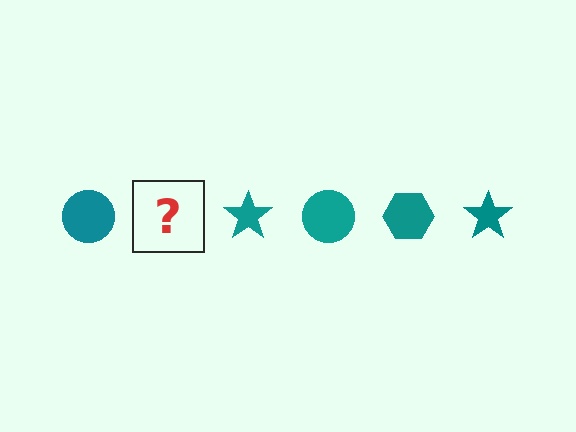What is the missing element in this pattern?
The missing element is a teal hexagon.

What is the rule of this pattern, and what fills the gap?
The rule is that the pattern cycles through circle, hexagon, star shapes in teal. The gap should be filled with a teal hexagon.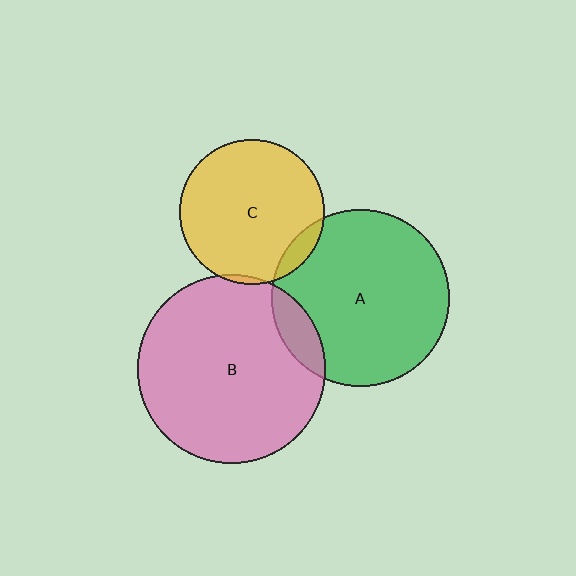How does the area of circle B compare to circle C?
Approximately 1.7 times.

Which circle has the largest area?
Circle B (pink).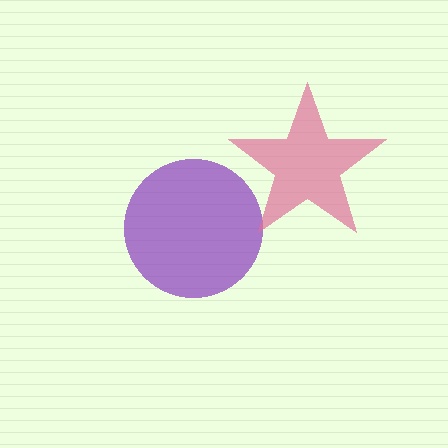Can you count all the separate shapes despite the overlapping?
Yes, there are 2 separate shapes.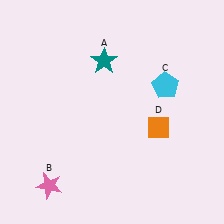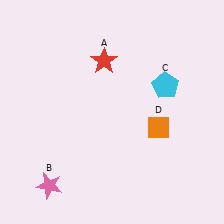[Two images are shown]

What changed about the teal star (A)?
In Image 1, A is teal. In Image 2, it changed to red.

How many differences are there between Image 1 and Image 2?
There is 1 difference between the two images.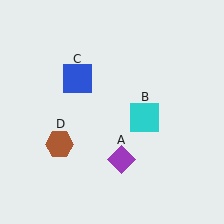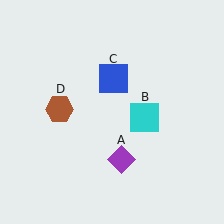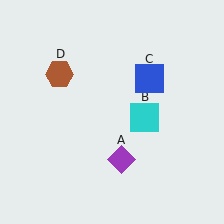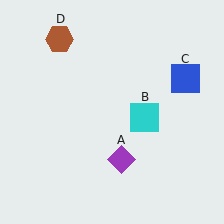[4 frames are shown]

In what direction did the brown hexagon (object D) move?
The brown hexagon (object D) moved up.